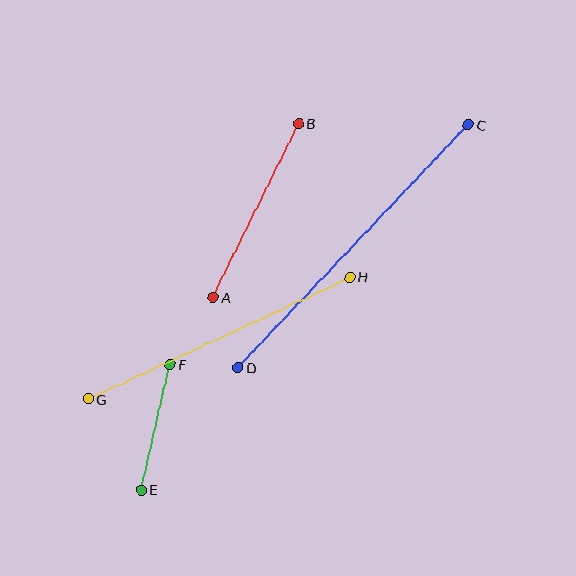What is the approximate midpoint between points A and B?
The midpoint is at approximately (256, 210) pixels.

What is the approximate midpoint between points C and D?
The midpoint is at approximately (353, 246) pixels.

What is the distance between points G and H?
The distance is approximately 289 pixels.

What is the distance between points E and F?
The distance is approximately 129 pixels.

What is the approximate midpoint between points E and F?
The midpoint is at approximately (156, 427) pixels.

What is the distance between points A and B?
The distance is approximately 193 pixels.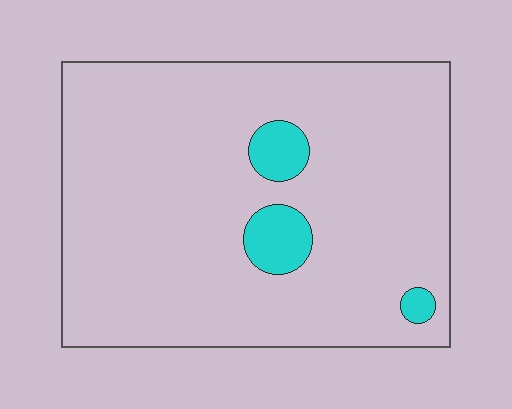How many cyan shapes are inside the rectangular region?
3.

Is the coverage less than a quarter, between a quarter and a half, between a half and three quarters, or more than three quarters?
Less than a quarter.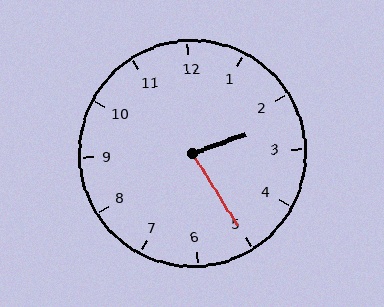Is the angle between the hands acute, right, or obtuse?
It is acute.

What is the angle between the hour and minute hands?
Approximately 78 degrees.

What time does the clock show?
2:25.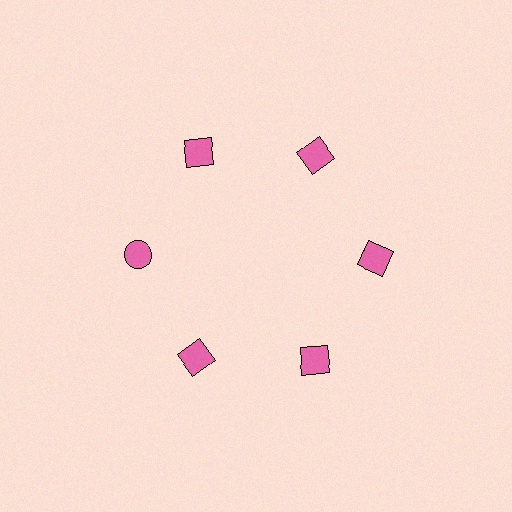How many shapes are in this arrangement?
There are 6 shapes arranged in a ring pattern.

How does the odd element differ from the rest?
It has a different shape: circle instead of square.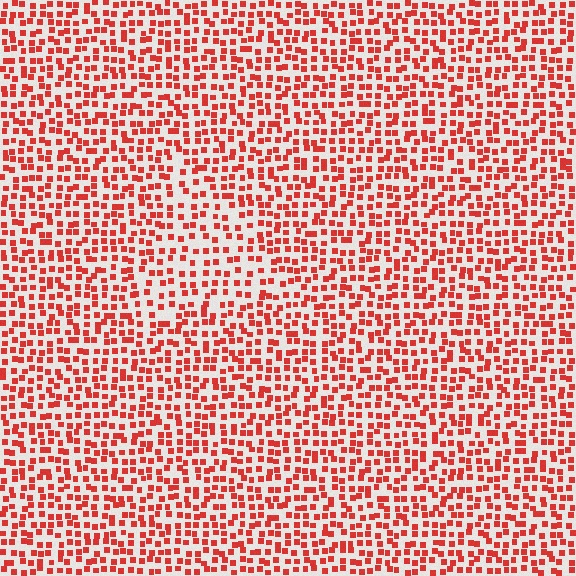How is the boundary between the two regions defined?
The boundary is defined by a change in element density (approximately 1.5x ratio). All elements are the same color, size, and shape.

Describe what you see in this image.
The image contains small red elements arranged at two different densities. A triangle-shaped region is visible where the elements are less densely packed than the surrounding area.